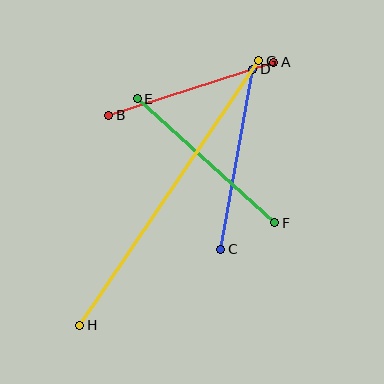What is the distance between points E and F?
The distance is approximately 185 pixels.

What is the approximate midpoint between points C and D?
The midpoint is at approximately (237, 159) pixels.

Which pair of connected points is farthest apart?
Points G and H are farthest apart.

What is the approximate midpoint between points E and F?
The midpoint is at approximately (206, 161) pixels.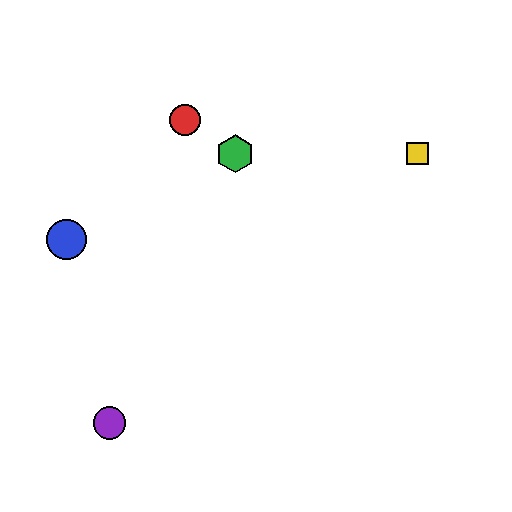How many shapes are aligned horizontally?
2 shapes (the green hexagon, the yellow square) are aligned horizontally.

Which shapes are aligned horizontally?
The green hexagon, the yellow square are aligned horizontally.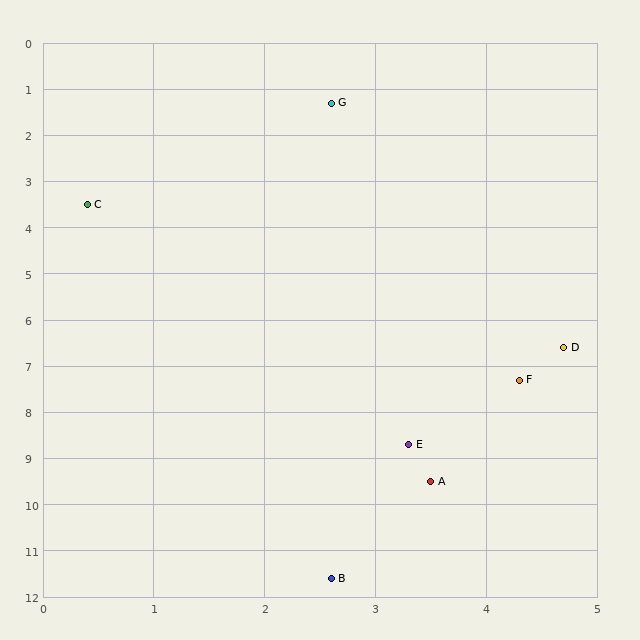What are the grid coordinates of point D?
Point D is at approximately (4.7, 6.6).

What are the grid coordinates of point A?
Point A is at approximately (3.5, 9.5).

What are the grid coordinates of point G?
Point G is at approximately (2.6, 1.3).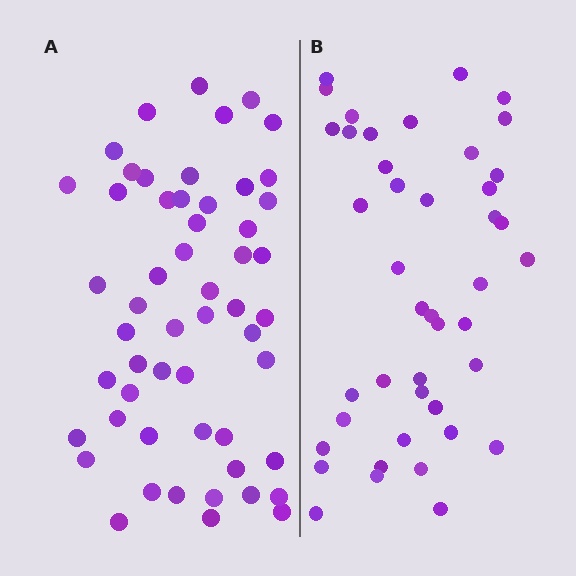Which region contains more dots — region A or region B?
Region A (the left region) has more dots.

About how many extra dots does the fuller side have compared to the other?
Region A has roughly 12 or so more dots than region B.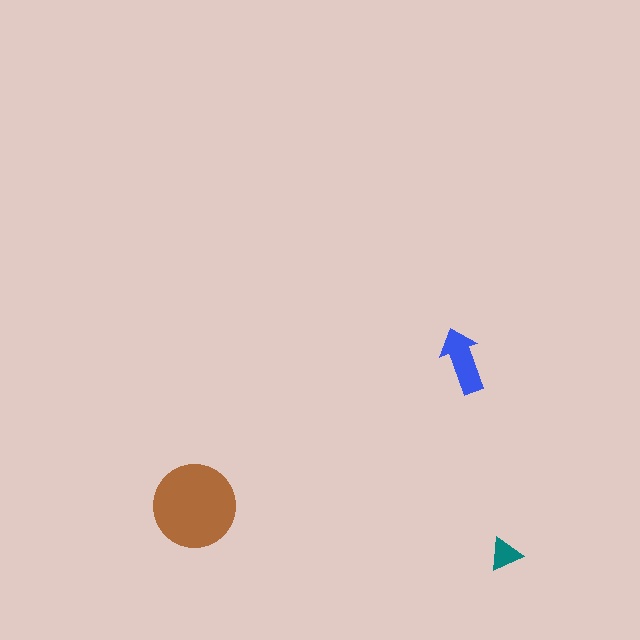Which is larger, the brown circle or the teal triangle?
The brown circle.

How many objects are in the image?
There are 3 objects in the image.